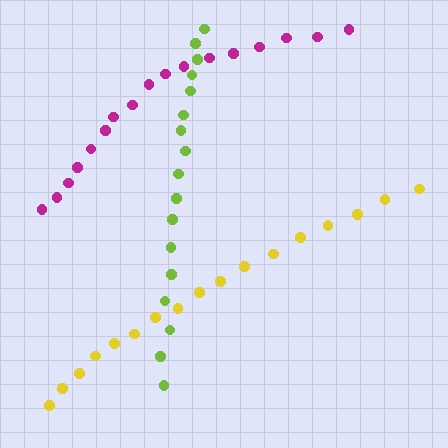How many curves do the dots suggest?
There are 3 distinct paths.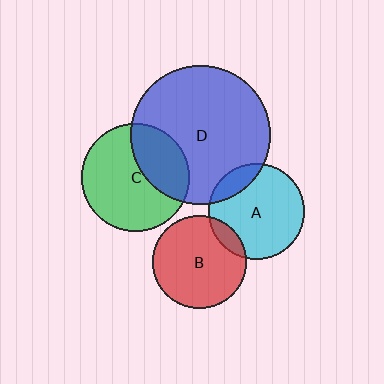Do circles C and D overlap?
Yes.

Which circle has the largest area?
Circle D (blue).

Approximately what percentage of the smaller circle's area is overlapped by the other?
Approximately 35%.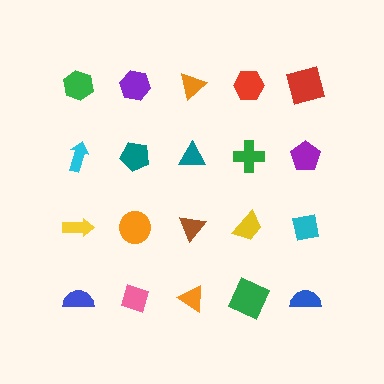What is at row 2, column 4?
A green cross.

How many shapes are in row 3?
5 shapes.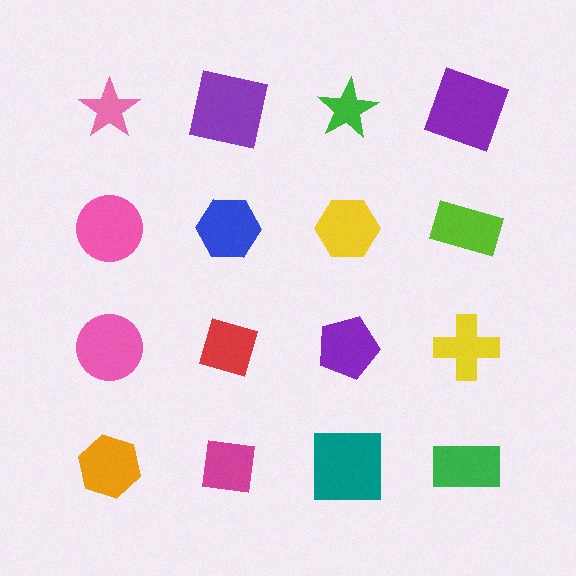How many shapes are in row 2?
4 shapes.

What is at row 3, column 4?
A yellow cross.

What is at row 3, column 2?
A red diamond.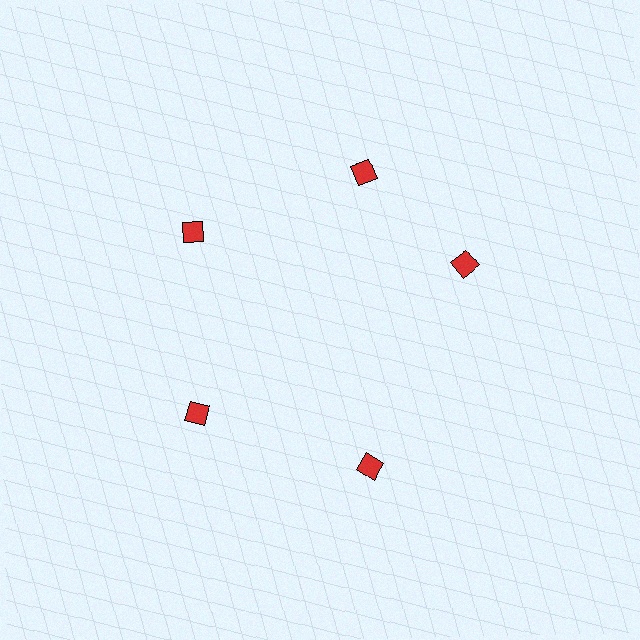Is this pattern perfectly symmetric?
No. The 5 red diamonds are arranged in a ring, but one element near the 3 o'clock position is rotated out of alignment along the ring, breaking the 5-fold rotational symmetry.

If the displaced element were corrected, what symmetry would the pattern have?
It would have 5-fold rotational symmetry — the pattern would map onto itself every 72 degrees.